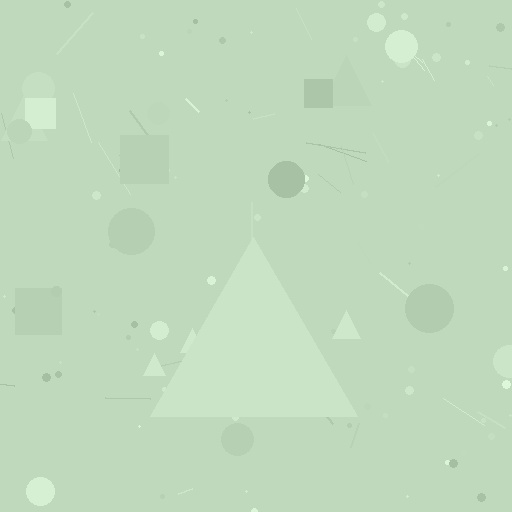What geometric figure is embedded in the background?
A triangle is embedded in the background.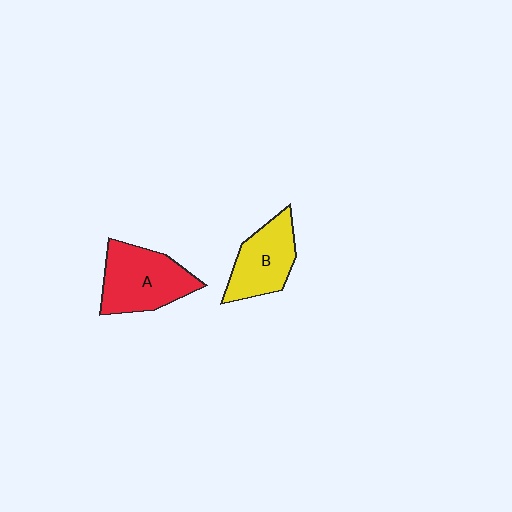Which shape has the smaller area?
Shape B (yellow).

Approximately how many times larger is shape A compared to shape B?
Approximately 1.3 times.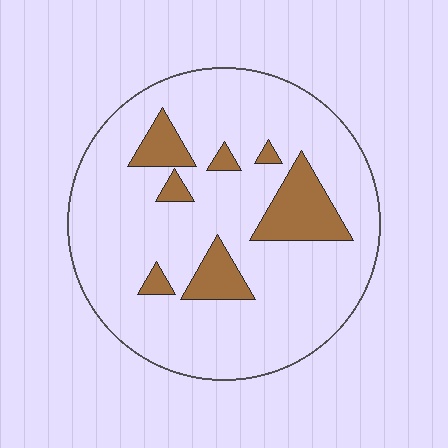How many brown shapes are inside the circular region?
7.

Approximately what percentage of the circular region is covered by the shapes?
Approximately 15%.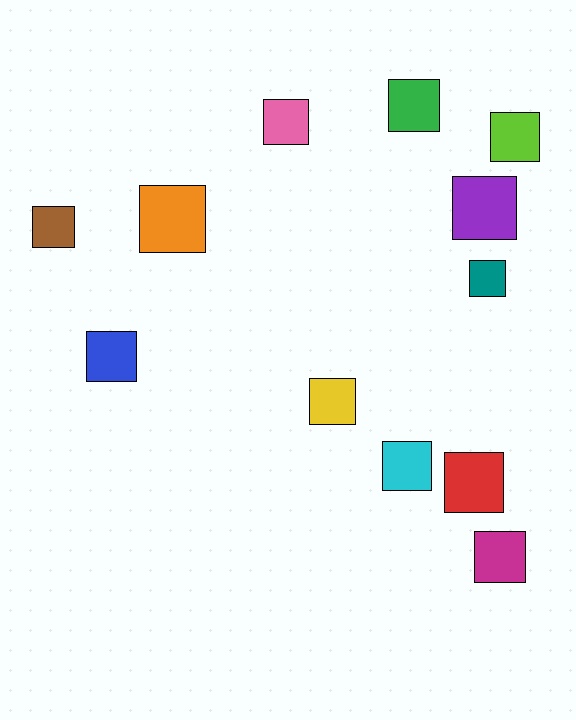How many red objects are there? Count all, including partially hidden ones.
There is 1 red object.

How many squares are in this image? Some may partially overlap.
There are 12 squares.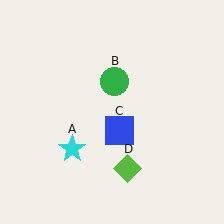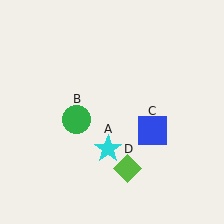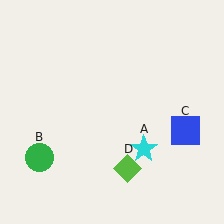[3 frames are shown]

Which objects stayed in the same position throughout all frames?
Lime diamond (object D) remained stationary.